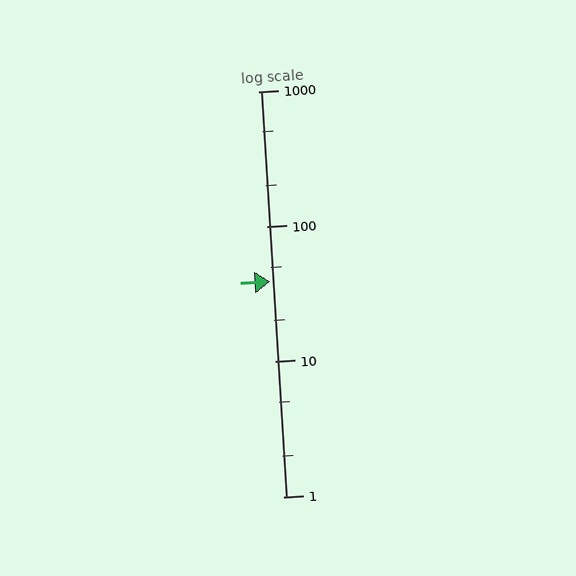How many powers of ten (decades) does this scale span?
The scale spans 3 decades, from 1 to 1000.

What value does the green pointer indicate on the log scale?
The pointer indicates approximately 39.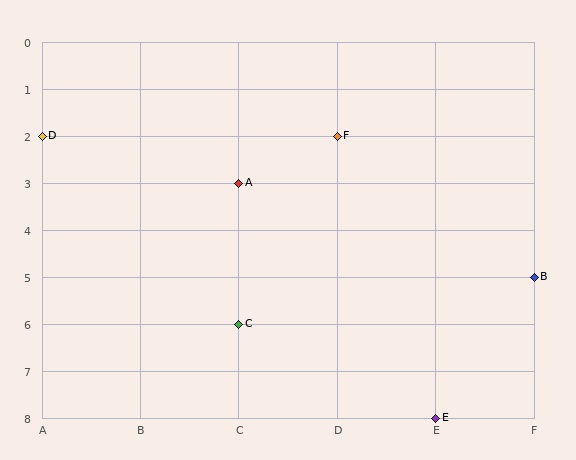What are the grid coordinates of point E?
Point E is at grid coordinates (E, 8).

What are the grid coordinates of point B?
Point B is at grid coordinates (F, 5).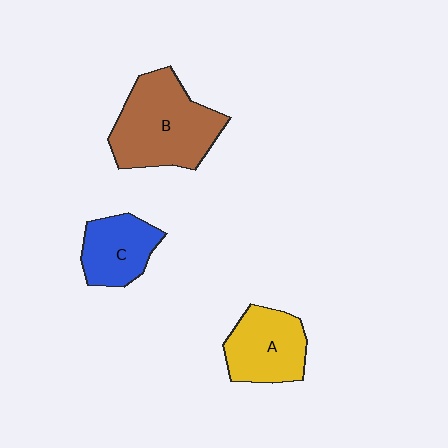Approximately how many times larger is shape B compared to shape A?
Approximately 1.5 times.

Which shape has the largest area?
Shape B (brown).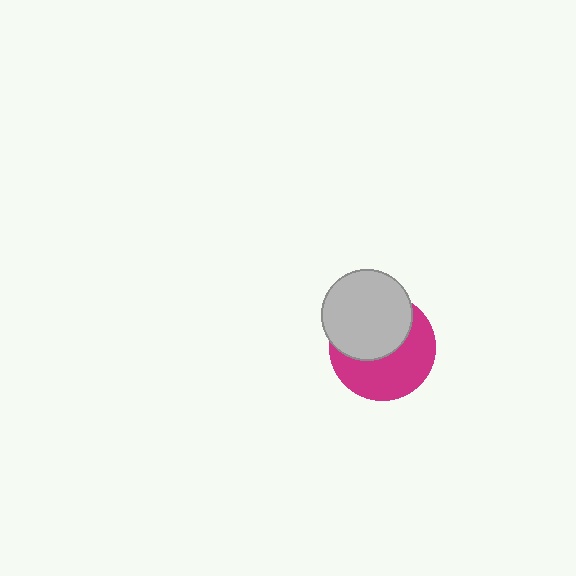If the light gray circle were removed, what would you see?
You would see the complete magenta circle.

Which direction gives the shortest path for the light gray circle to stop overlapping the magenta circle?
Moving up gives the shortest separation.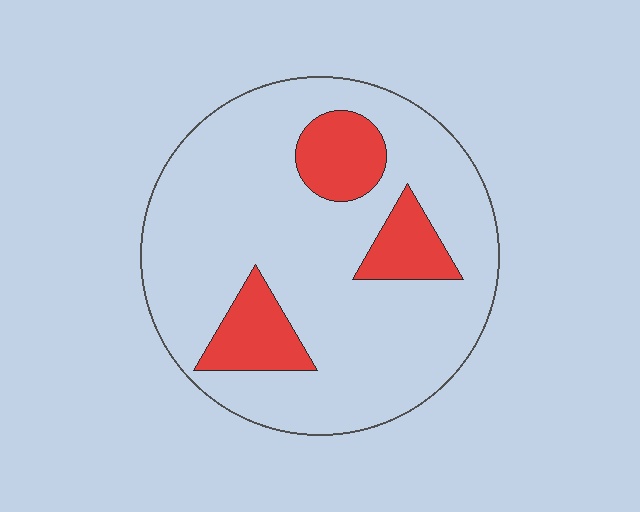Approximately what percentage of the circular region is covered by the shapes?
Approximately 20%.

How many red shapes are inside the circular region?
3.